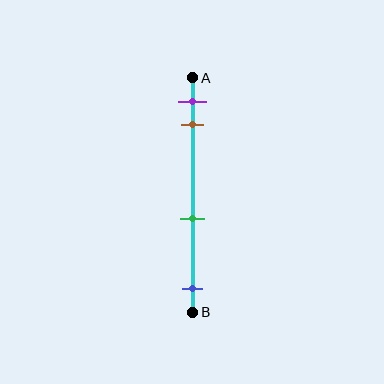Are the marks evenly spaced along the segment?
No, the marks are not evenly spaced.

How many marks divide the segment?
There are 4 marks dividing the segment.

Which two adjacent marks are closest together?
The purple and brown marks are the closest adjacent pair.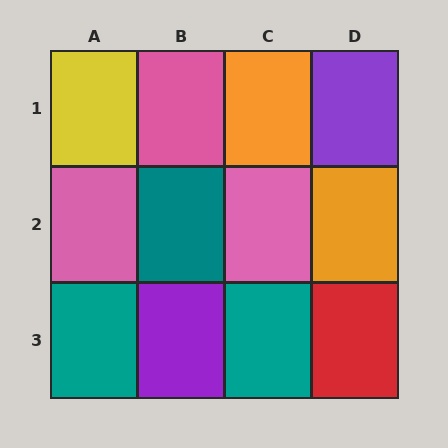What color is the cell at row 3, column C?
Teal.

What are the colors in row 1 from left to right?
Yellow, pink, orange, purple.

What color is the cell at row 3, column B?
Purple.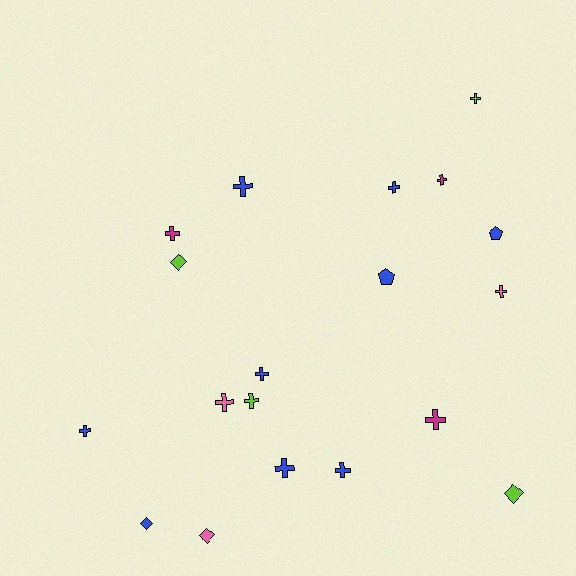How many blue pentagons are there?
There are 2 blue pentagons.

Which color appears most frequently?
Blue, with 9 objects.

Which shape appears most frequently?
Cross, with 13 objects.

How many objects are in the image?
There are 19 objects.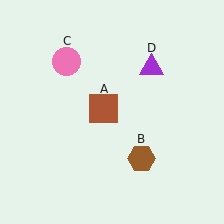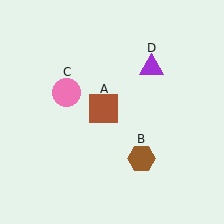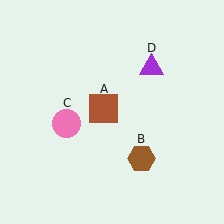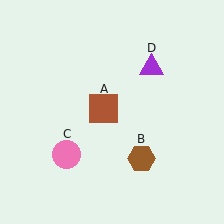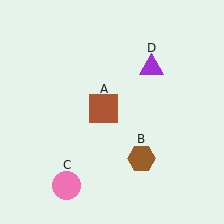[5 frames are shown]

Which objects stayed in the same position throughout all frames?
Brown square (object A) and brown hexagon (object B) and purple triangle (object D) remained stationary.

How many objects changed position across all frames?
1 object changed position: pink circle (object C).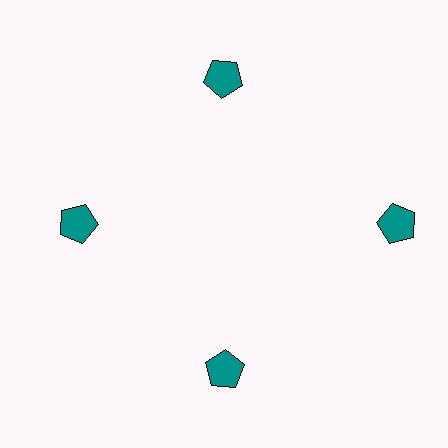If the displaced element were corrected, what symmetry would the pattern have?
It would have 4-fold rotational symmetry — the pattern would map onto itself every 90 degrees.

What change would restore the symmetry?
The symmetry would be restored by moving it inward, back onto the ring so that all 4 pentagons sit at equal angles and equal distance from the center.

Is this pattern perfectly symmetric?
No. The 4 teal pentagons are arranged in a ring, but one element near the 3 o'clock position is pushed outward from the center, breaking the 4-fold rotational symmetry.